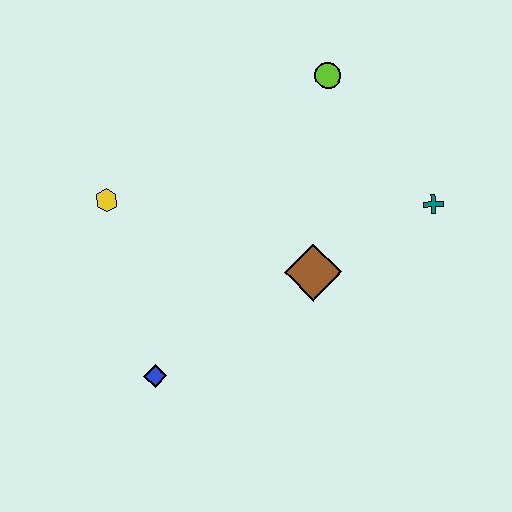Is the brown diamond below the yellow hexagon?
Yes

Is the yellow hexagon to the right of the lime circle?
No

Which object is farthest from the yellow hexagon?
The teal cross is farthest from the yellow hexagon.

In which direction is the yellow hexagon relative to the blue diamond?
The yellow hexagon is above the blue diamond.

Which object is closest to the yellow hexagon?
The blue diamond is closest to the yellow hexagon.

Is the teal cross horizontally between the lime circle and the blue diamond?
No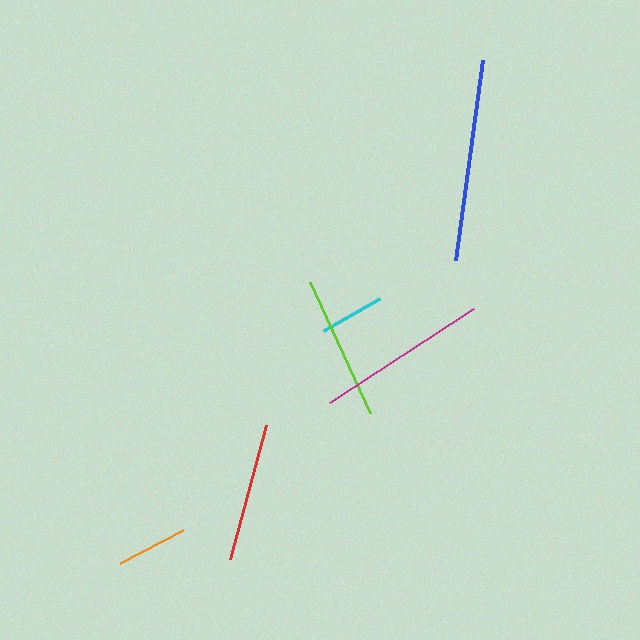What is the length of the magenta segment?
The magenta segment is approximately 172 pixels long.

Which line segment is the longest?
The blue line is the longest at approximately 203 pixels.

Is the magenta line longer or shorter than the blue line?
The blue line is longer than the magenta line.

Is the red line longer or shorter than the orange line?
The red line is longer than the orange line.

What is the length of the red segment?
The red segment is approximately 139 pixels long.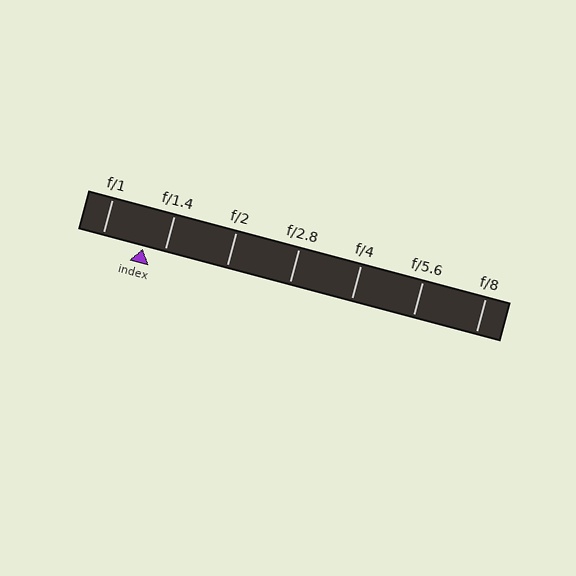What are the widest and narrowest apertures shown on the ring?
The widest aperture shown is f/1 and the narrowest is f/8.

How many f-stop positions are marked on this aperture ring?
There are 7 f-stop positions marked.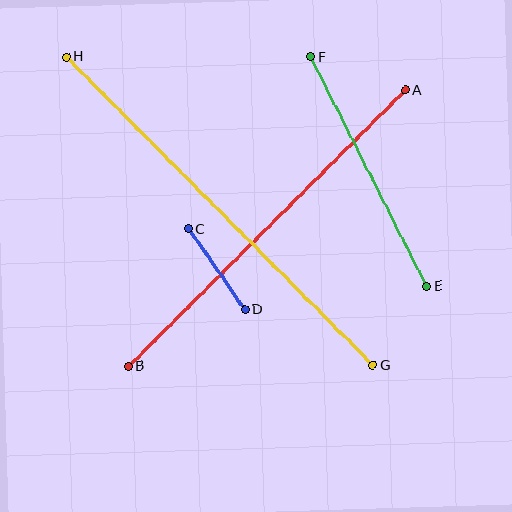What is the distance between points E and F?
The distance is approximately 257 pixels.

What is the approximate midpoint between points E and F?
The midpoint is at approximately (369, 172) pixels.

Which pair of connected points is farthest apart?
Points G and H are farthest apart.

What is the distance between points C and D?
The distance is approximately 98 pixels.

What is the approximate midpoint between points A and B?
The midpoint is at approximately (267, 228) pixels.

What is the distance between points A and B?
The distance is approximately 391 pixels.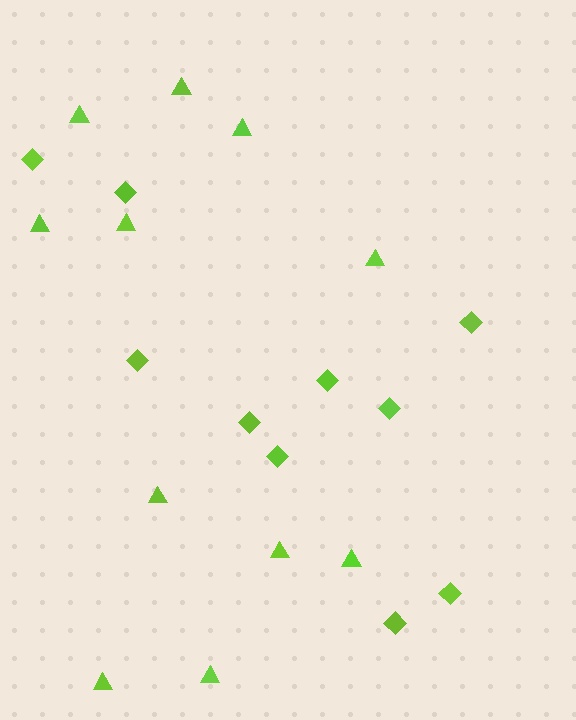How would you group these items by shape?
There are 2 groups: one group of triangles (11) and one group of diamonds (10).